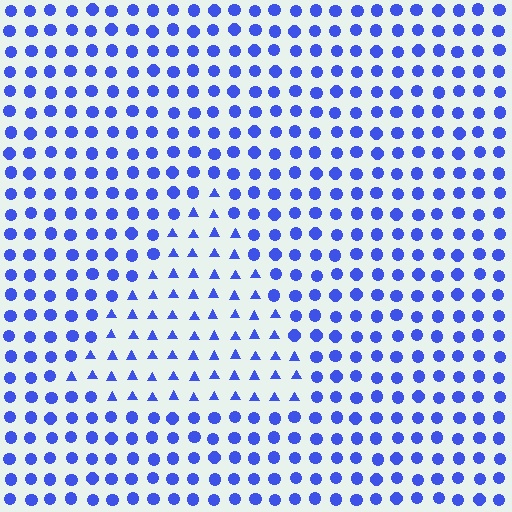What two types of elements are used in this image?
The image uses triangles inside the triangle region and circles outside it.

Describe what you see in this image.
The image is filled with small blue elements arranged in a uniform grid. A triangle-shaped region contains triangles, while the surrounding area contains circles. The boundary is defined purely by the change in element shape.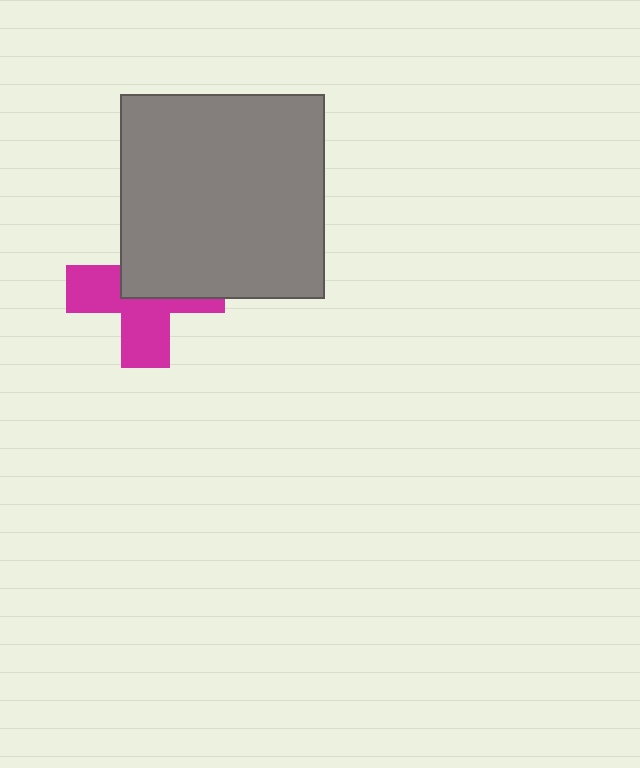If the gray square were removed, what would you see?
You would see the complete magenta cross.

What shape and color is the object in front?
The object in front is a gray square.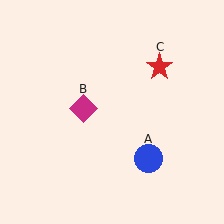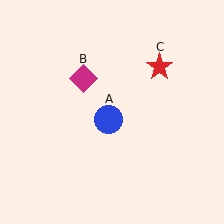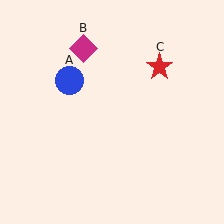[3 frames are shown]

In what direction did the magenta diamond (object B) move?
The magenta diamond (object B) moved up.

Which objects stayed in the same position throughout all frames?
Red star (object C) remained stationary.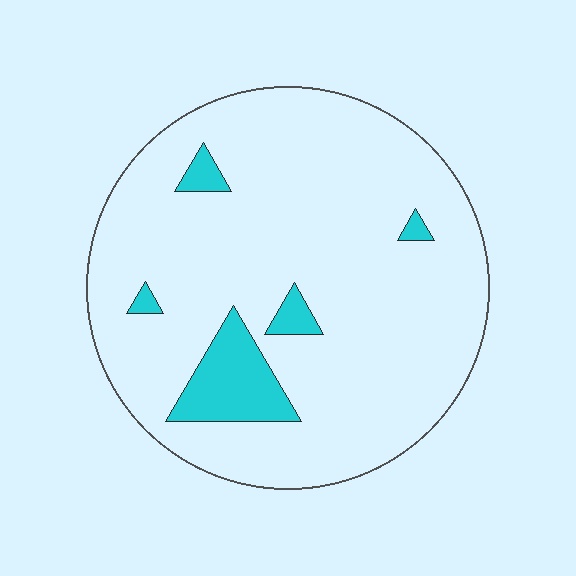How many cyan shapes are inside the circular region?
5.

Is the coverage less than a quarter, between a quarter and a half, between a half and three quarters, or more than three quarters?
Less than a quarter.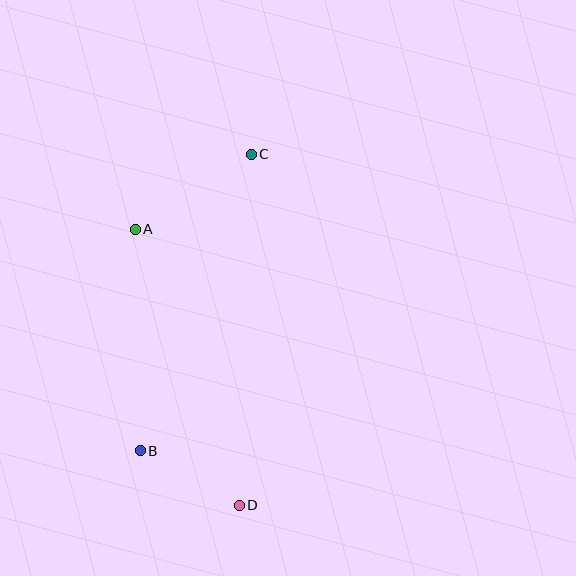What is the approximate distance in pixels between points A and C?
The distance between A and C is approximately 138 pixels.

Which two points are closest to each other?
Points B and D are closest to each other.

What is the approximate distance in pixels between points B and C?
The distance between B and C is approximately 316 pixels.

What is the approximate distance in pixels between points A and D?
The distance between A and D is approximately 295 pixels.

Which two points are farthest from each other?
Points C and D are farthest from each other.